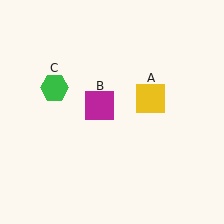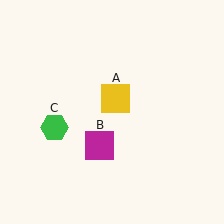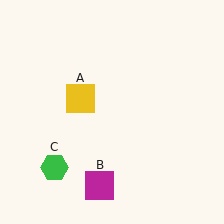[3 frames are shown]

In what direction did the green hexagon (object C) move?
The green hexagon (object C) moved down.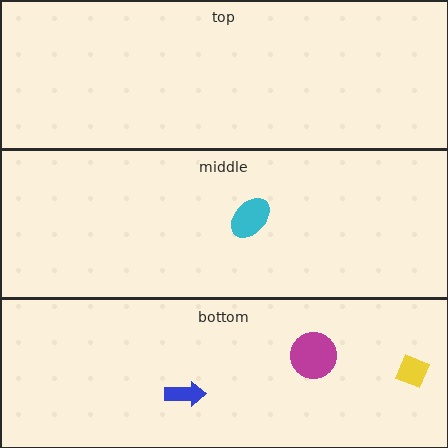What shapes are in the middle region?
The cyan ellipse.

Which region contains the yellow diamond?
The bottom region.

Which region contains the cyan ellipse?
The middle region.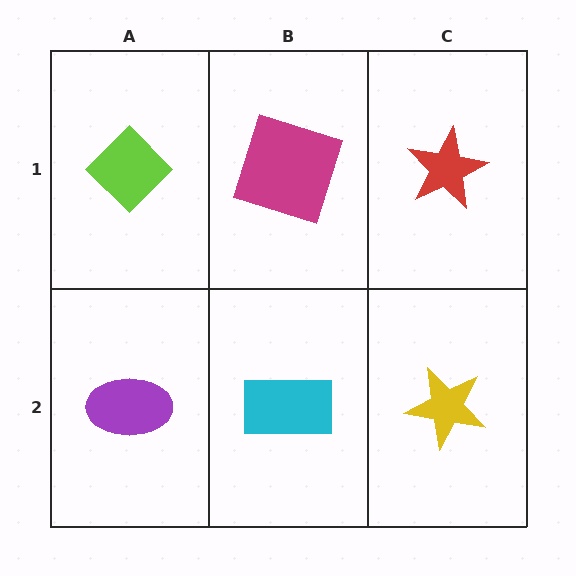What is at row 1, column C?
A red star.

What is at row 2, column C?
A yellow star.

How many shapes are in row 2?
3 shapes.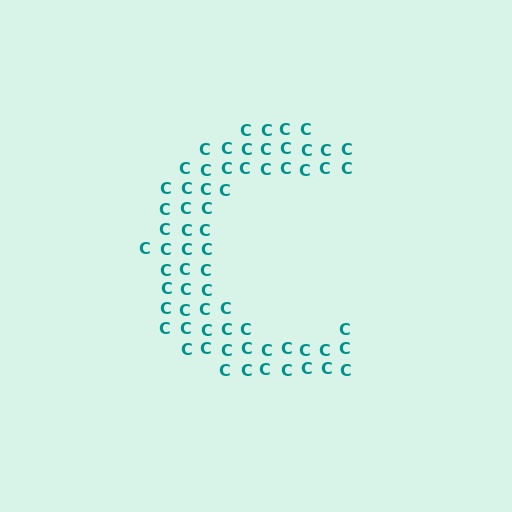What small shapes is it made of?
It is made of small letter C's.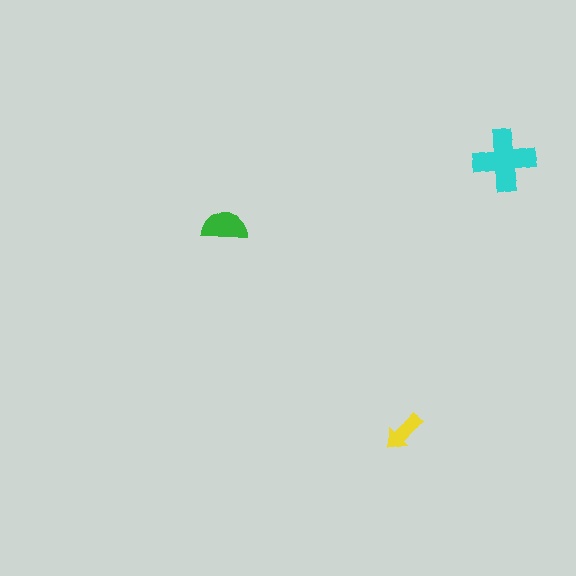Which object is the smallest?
The yellow arrow.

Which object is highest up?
The cyan cross is topmost.